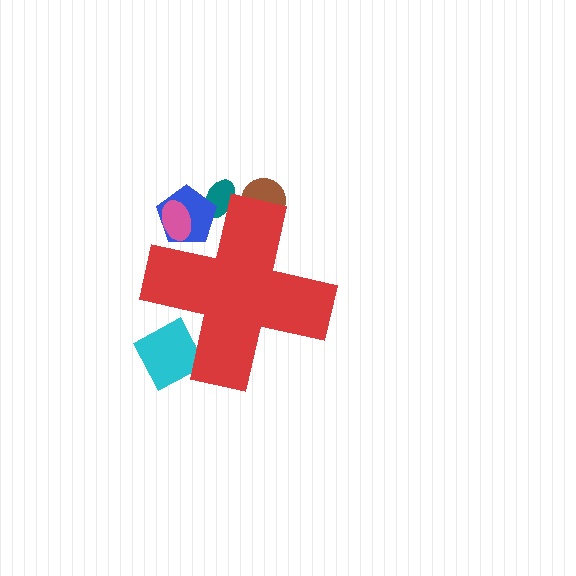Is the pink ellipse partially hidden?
Yes, the pink ellipse is partially hidden behind the red cross.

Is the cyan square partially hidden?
Yes, the cyan square is partially hidden behind the red cross.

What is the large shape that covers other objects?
A red cross.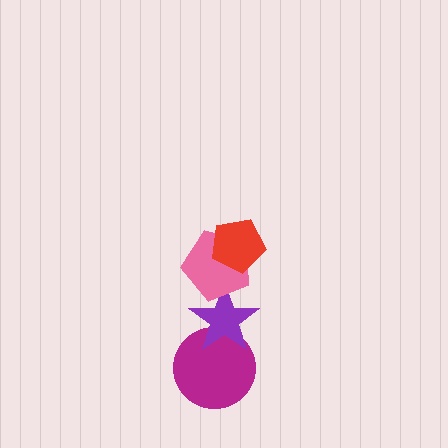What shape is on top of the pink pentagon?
The red pentagon is on top of the pink pentagon.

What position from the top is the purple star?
The purple star is 3rd from the top.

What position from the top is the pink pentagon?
The pink pentagon is 2nd from the top.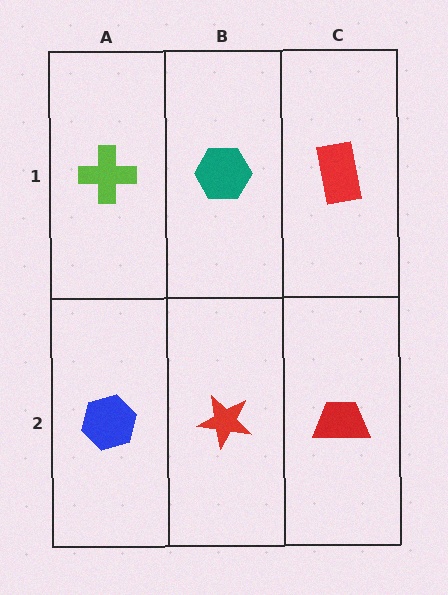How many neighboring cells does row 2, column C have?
2.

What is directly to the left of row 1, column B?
A lime cross.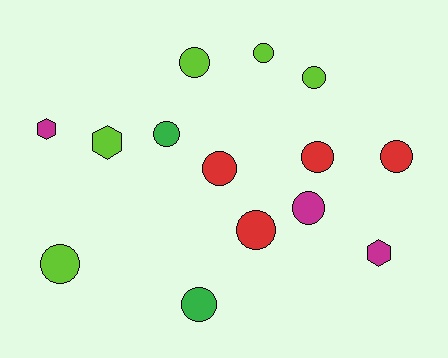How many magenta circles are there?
There is 1 magenta circle.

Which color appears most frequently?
Lime, with 5 objects.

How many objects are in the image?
There are 14 objects.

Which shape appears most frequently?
Circle, with 11 objects.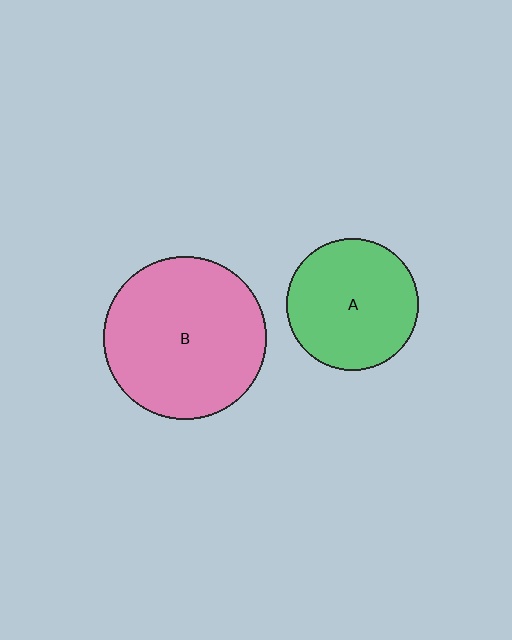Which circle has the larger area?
Circle B (pink).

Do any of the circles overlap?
No, none of the circles overlap.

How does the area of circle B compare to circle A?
Approximately 1.5 times.